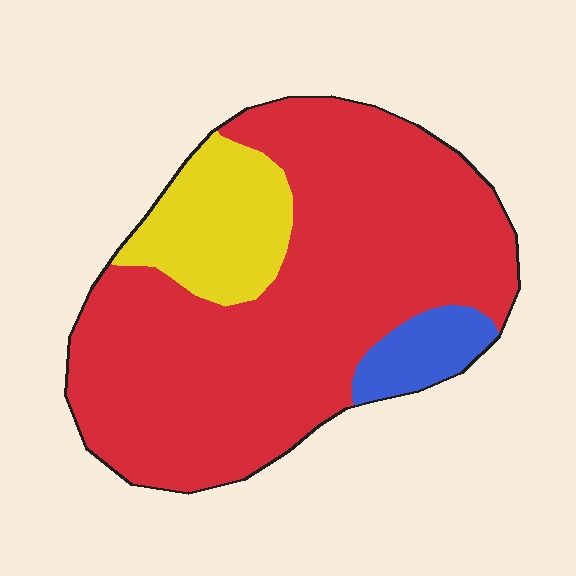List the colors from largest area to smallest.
From largest to smallest: red, yellow, blue.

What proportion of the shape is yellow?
Yellow takes up about one sixth (1/6) of the shape.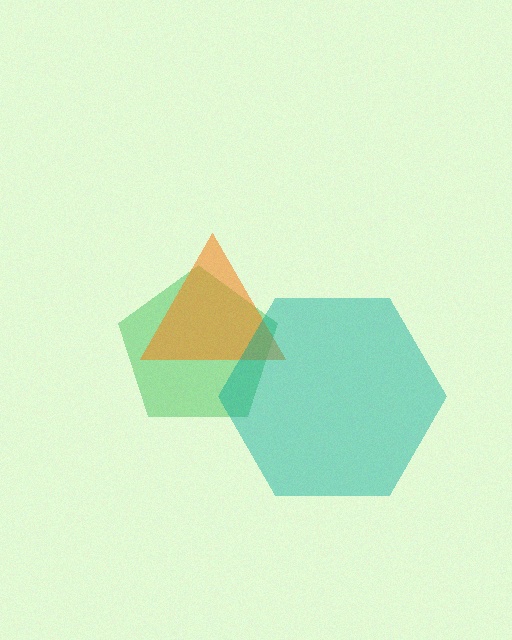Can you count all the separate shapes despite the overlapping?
Yes, there are 3 separate shapes.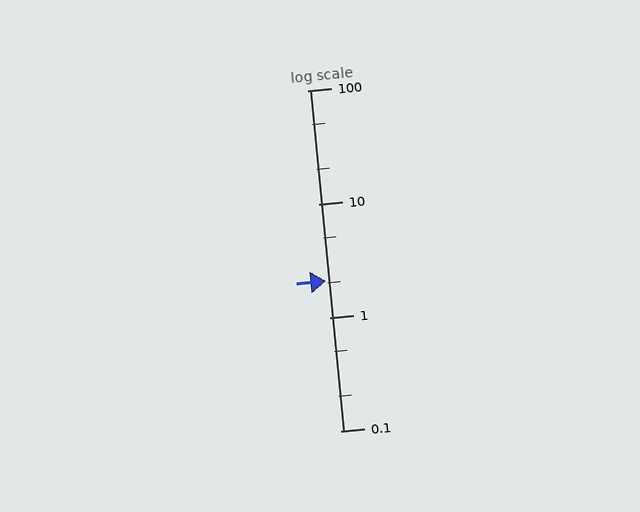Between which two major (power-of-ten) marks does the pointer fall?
The pointer is between 1 and 10.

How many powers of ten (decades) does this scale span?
The scale spans 3 decades, from 0.1 to 100.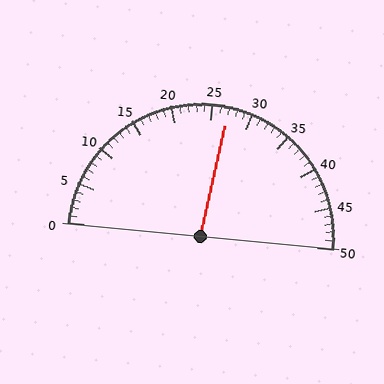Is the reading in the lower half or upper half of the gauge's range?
The reading is in the upper half of the range (0 to 50).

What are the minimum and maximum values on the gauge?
The gauge ranges from 0 to 50.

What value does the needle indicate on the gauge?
The needle indicates approximately 27.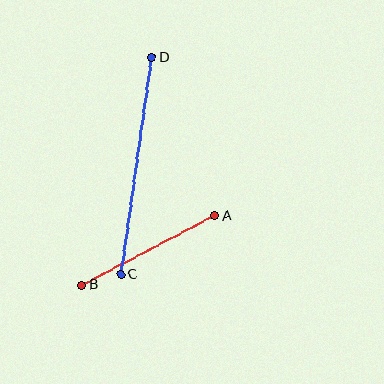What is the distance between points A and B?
The distance is approximately 150 pixels.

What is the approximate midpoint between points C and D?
The midpoint is at approximately (136, 166) pixels.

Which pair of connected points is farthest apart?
Points C and D are farthest apart.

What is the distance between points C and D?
The distance is approximately 219 pixels.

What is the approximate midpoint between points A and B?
The midpoint is at approximately (148, 251) pixels.